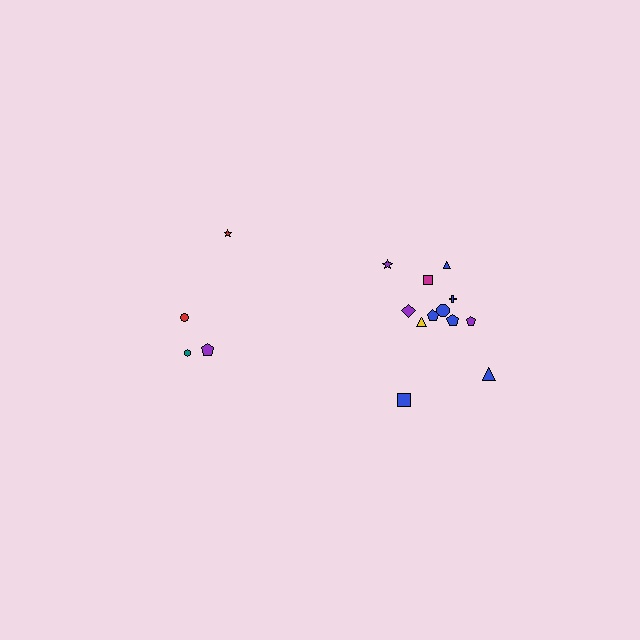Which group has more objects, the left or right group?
The right group.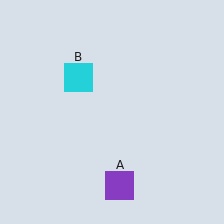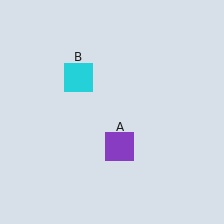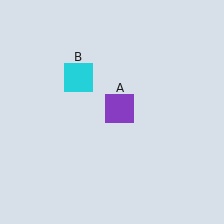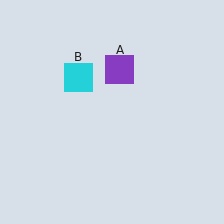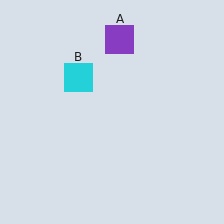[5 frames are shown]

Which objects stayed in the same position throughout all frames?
Cyan square (object B) remained stationary.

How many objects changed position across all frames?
1 object changed position: purple square (object A).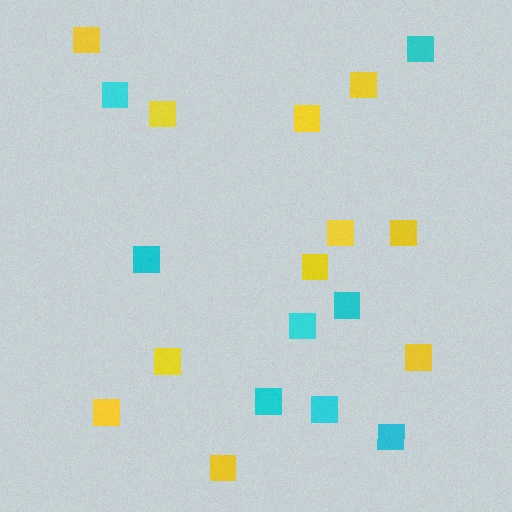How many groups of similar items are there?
There are 2 groups: one group of cyan squares (8) and one group of yellow squares (11).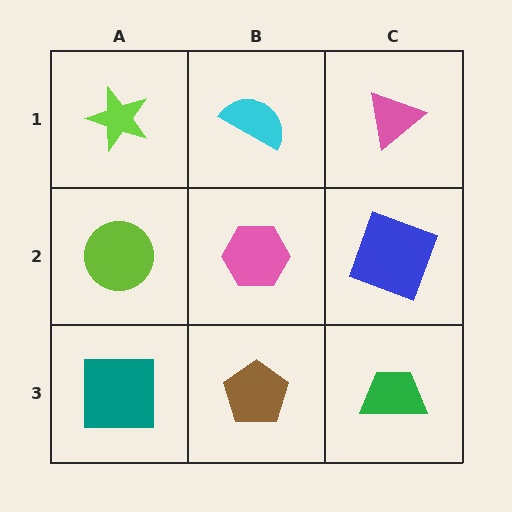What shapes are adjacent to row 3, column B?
A pink hexagon (row 2, column B), a teal square (row 3, column A), a green trapezoid (row 3, column C).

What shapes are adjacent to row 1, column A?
A lime circle (row 2, column A), a cyan semicircle (row 1, column B).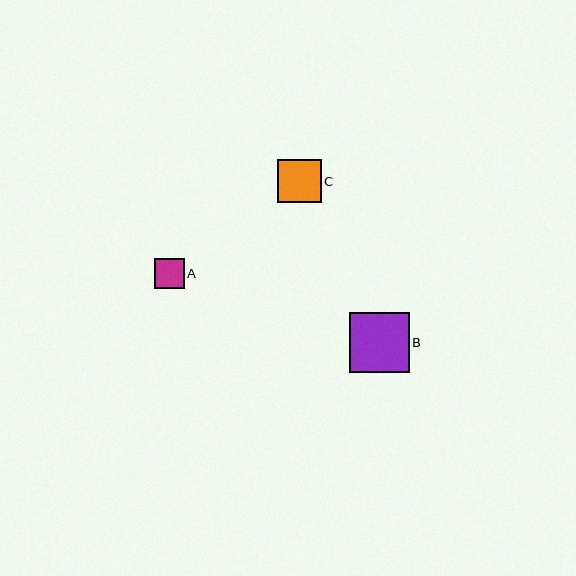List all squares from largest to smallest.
From largest to smallest: B, C, A.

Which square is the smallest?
Square A is the smallest with a size of approximately 30 pixels.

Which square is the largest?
Square B is the largest with a size of approximately 60 pixels.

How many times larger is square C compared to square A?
Square C is approximately 1.5 times the size of square A.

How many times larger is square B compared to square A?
Square B is approximately 2.0 times the size of square A.